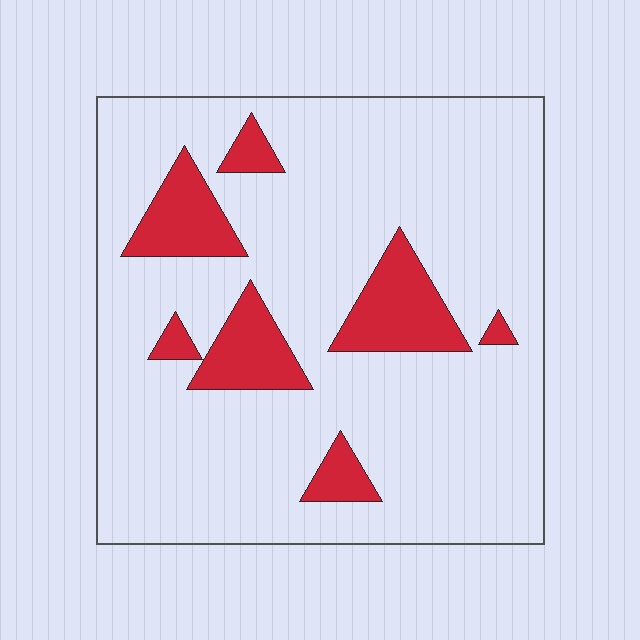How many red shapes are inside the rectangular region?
7.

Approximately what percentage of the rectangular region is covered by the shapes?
Approximately 15%.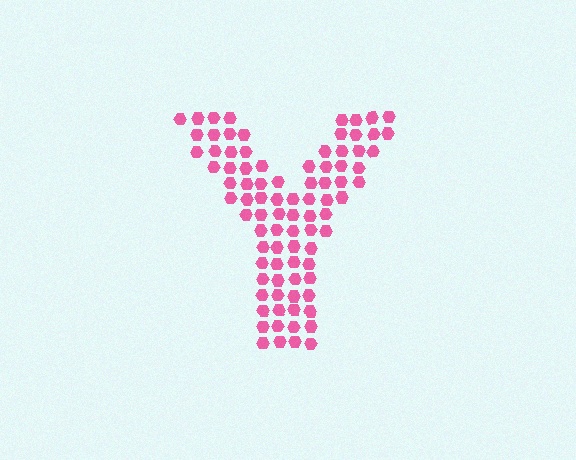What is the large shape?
The large shape is the letter Y.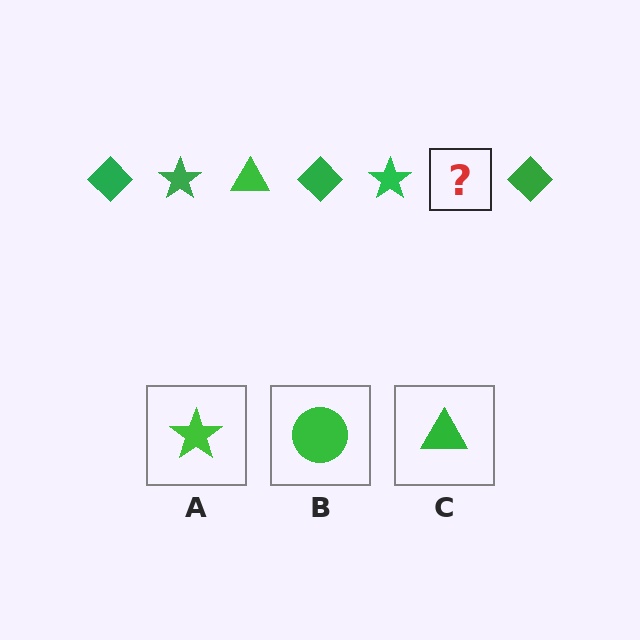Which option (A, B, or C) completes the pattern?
C.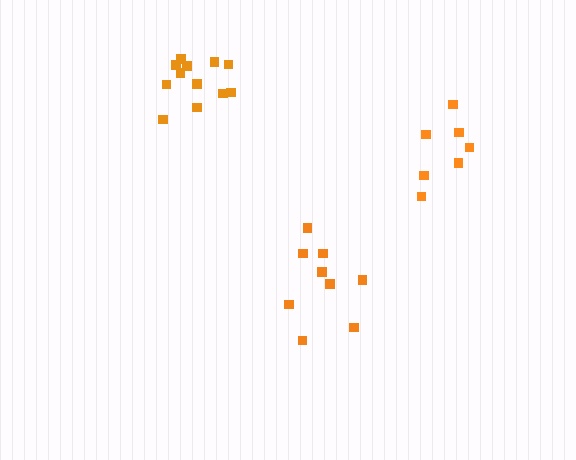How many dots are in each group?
Group 1: 7 dots, Group 2: 9 dots, Group 3: 12 dots (28 total).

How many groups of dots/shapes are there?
There are 3 groups.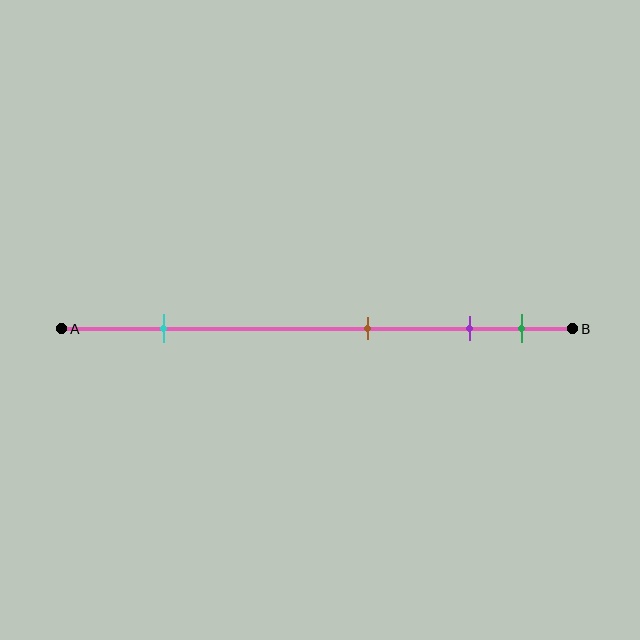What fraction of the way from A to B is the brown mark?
The brown mark is approximately 60% (0.6) of the way from A to B.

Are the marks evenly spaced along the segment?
No, the marks are not evenly spaced.